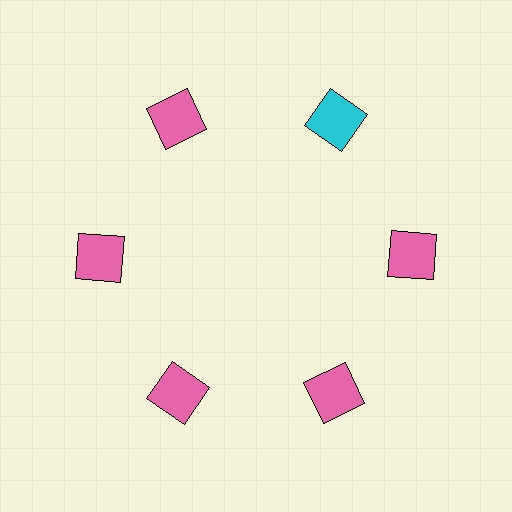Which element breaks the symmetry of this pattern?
The cyan square at roughly the 1 o'clock position breaks the symmetry. All other shapes are pink squares.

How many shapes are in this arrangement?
There are 6 shapes arranged in a ring pattern.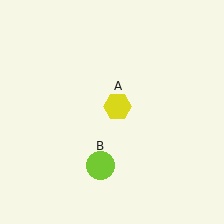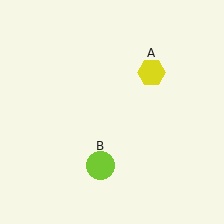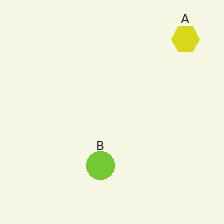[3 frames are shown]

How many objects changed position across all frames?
1 object changed position: yellow hexagon (object A).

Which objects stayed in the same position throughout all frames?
Lime circle (object B) remained stationary.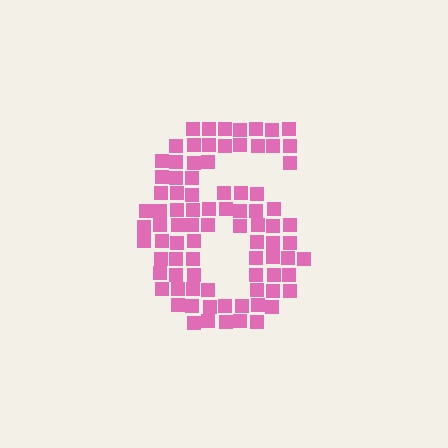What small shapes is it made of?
It is made of small squares.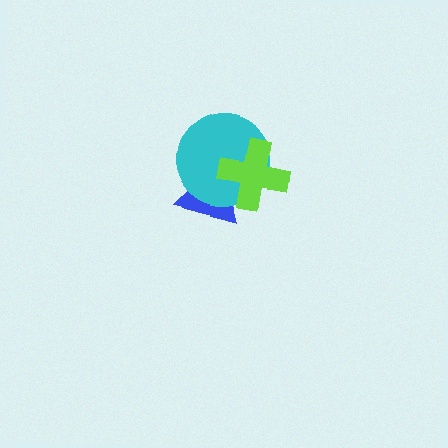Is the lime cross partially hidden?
No, no other shape covers it.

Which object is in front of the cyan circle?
The lime cross is in front of the cyan circle.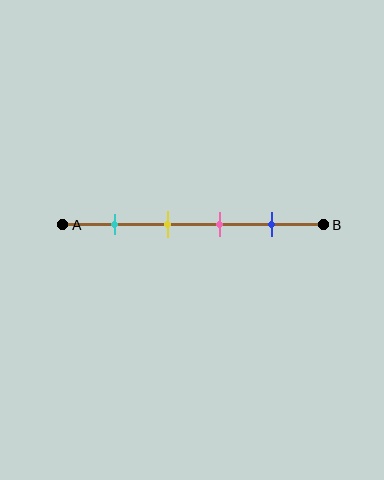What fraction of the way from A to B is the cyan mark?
The cyan mark is approximately 20% (0.2) of the way from A to B.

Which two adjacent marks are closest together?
The yellow and pink marks are the closest adjacent pair.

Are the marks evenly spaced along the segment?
Yes, the marks are approximately evenly spaced.